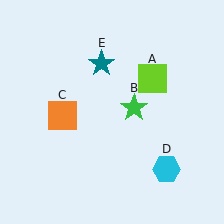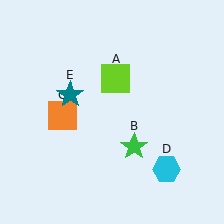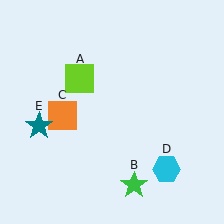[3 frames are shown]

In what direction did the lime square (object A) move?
The lime square (object A) moved left.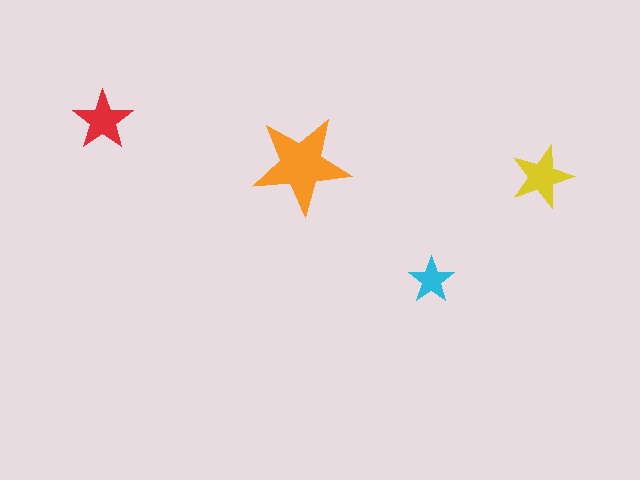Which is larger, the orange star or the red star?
The orange one.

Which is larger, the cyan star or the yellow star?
The yellow one.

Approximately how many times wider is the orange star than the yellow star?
About 1.5 times wider.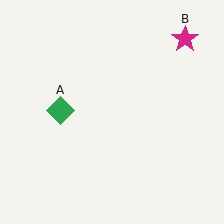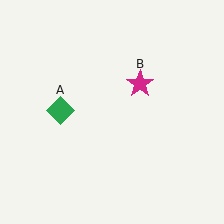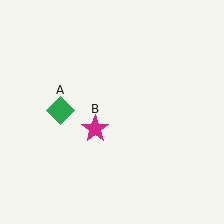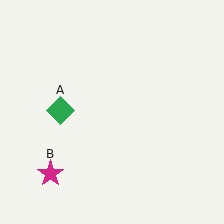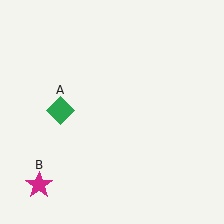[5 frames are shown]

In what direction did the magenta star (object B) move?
The magenta star (object B) moved down and to the left.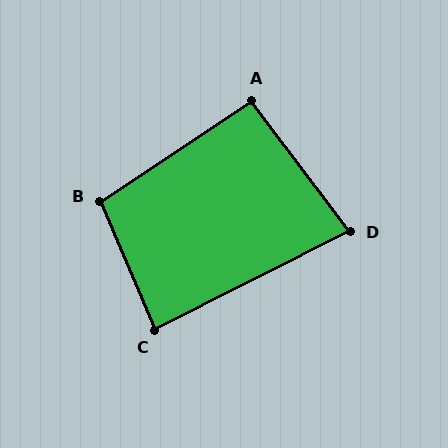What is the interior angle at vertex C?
Approximately 87 degrees (approximately right).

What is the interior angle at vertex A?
Approximately 93 degrees (approximately right).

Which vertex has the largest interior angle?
B, at approximately 100 degrees.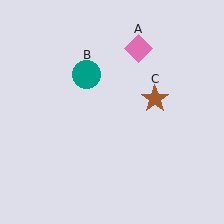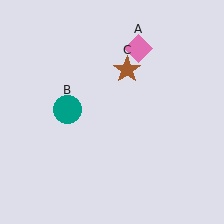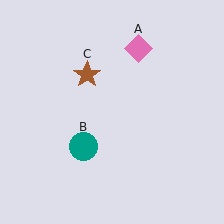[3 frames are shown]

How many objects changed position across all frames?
2 objects changed position: teal circle (object B), brown star (object C).